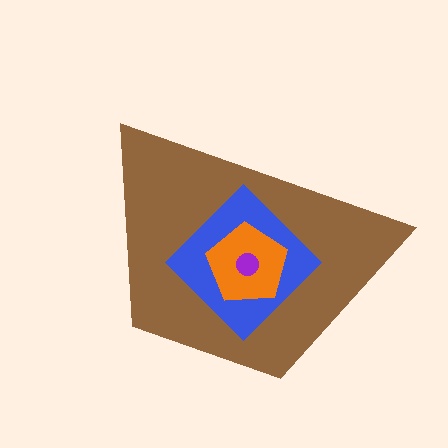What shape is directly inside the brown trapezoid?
The blue diamond.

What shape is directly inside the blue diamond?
The orange pentagon.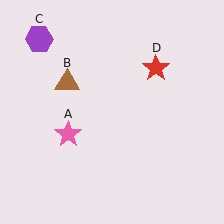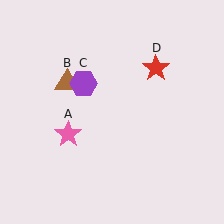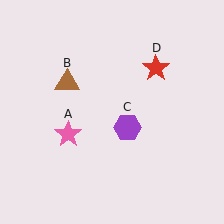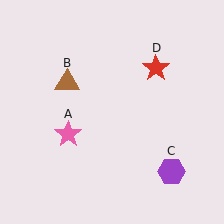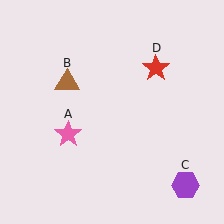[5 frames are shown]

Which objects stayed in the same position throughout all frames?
Pink star (object A) and brown triangle (object B) and red star (object D) remained stationary.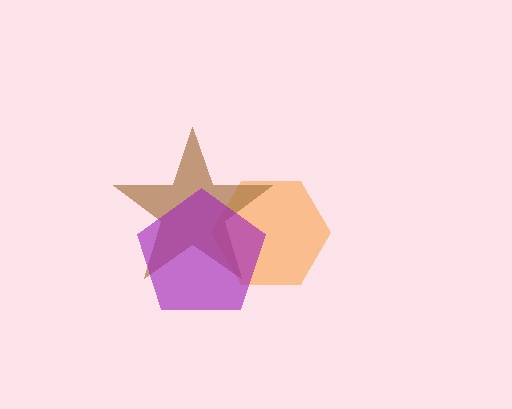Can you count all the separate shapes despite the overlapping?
Yes, there are 3 separate shapes.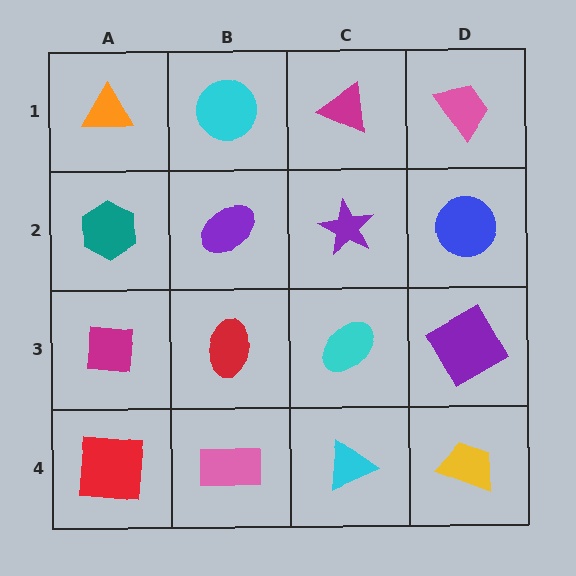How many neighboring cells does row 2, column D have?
3.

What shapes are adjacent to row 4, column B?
A red ellipse (row 3, column B), a red square (row 4, column A), a cyan triangle (row 4, column C).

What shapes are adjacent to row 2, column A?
An orange triangle (row 1, column A), a magenta square (row 3, column A), a purple ellipse (row 2, column B).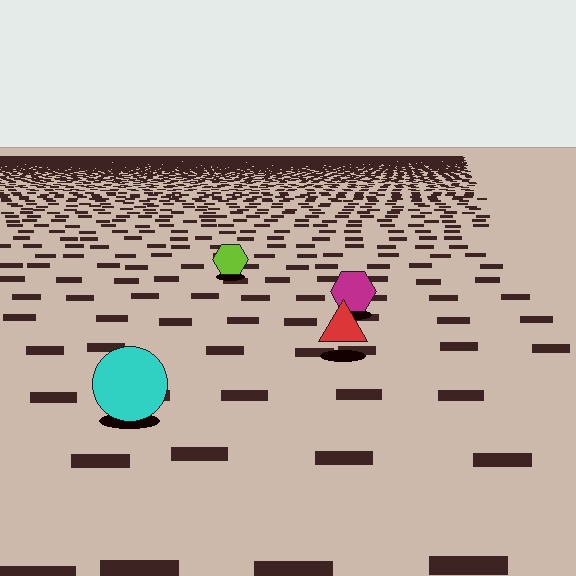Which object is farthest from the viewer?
The lime hexagon is farthest from the viewer. It appears smaller and the ground texture around it is denser.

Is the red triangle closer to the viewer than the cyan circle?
No. The cyan circle is closer — you can tell from the texture gradient: the ground texture is coarser near it.